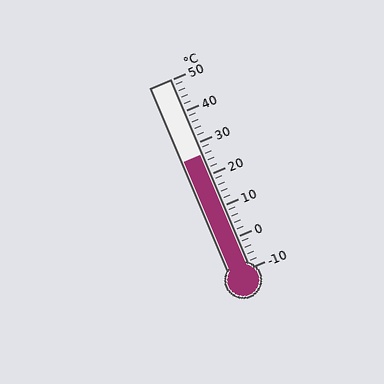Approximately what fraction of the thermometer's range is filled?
The thermometer is filled to approximately 60% of its range.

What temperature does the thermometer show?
The thermometer shows approximately 26°C.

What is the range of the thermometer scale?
The thermometer scale ranges from -10°C to 50°C.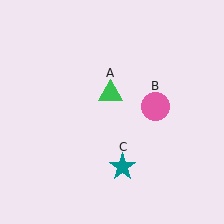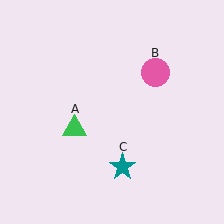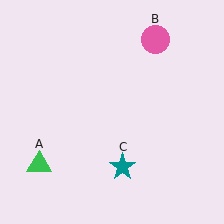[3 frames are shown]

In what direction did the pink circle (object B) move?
The pink circle (object B) moved up.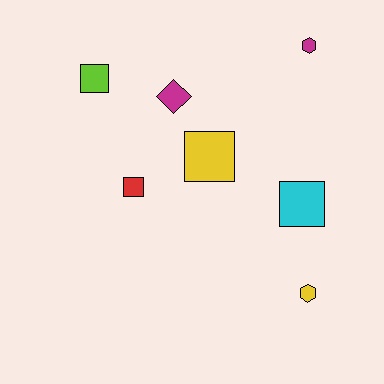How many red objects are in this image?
There is 1 red object.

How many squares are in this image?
There are 4 squares.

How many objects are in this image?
There are 7 objects.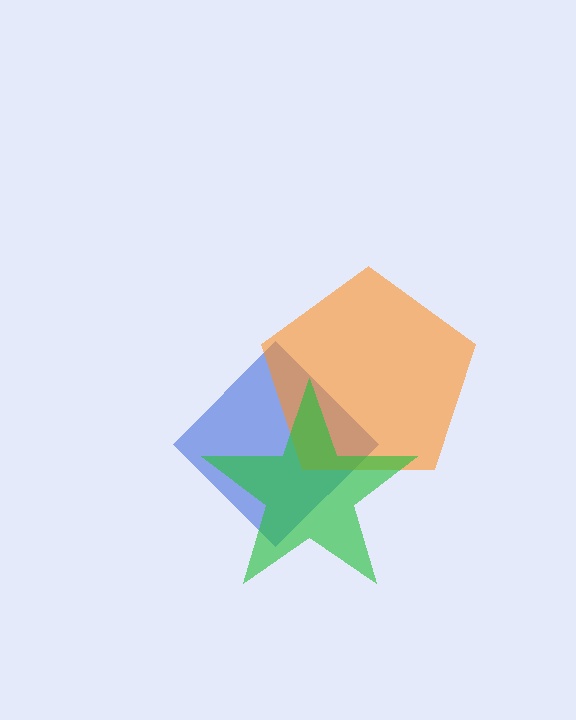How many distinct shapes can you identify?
There are 3 distinct shapes: a blue diamond, an orange pentagon, a green star.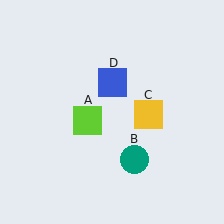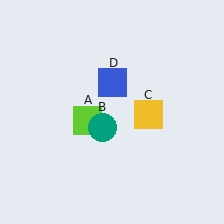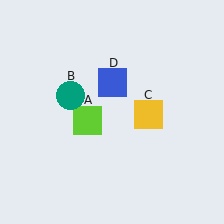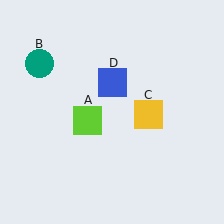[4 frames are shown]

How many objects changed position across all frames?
1 object changed position: teal circle (object B).